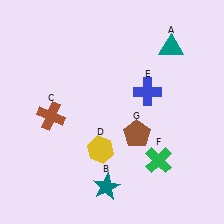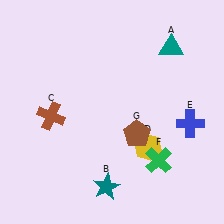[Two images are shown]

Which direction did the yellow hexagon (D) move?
The yellow hexagon (D) moved right.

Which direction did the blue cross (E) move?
The blue cross (E) moved right.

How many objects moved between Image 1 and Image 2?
2 objects moved between the two images.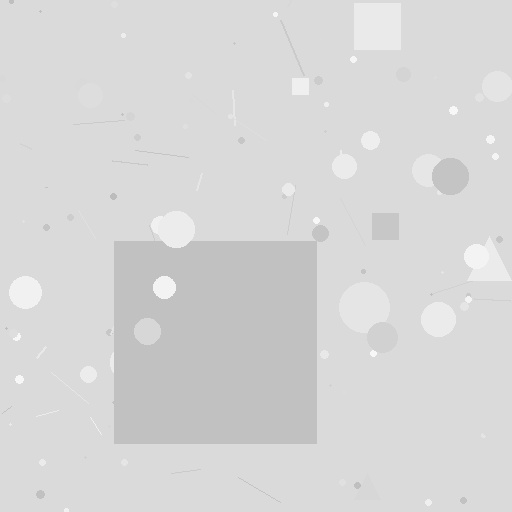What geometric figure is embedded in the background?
A square is embedded in the background.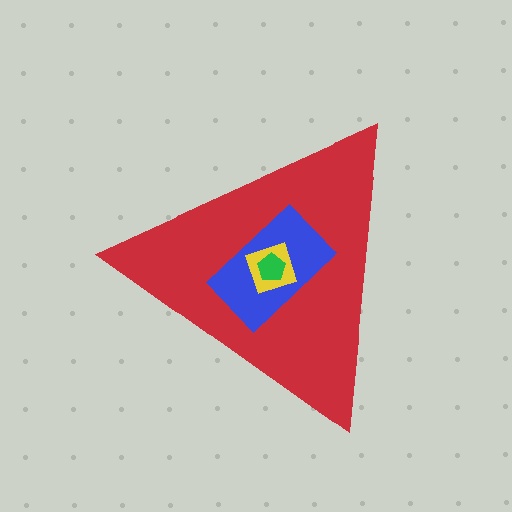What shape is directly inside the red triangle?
The blue rectangle.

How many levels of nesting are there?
4.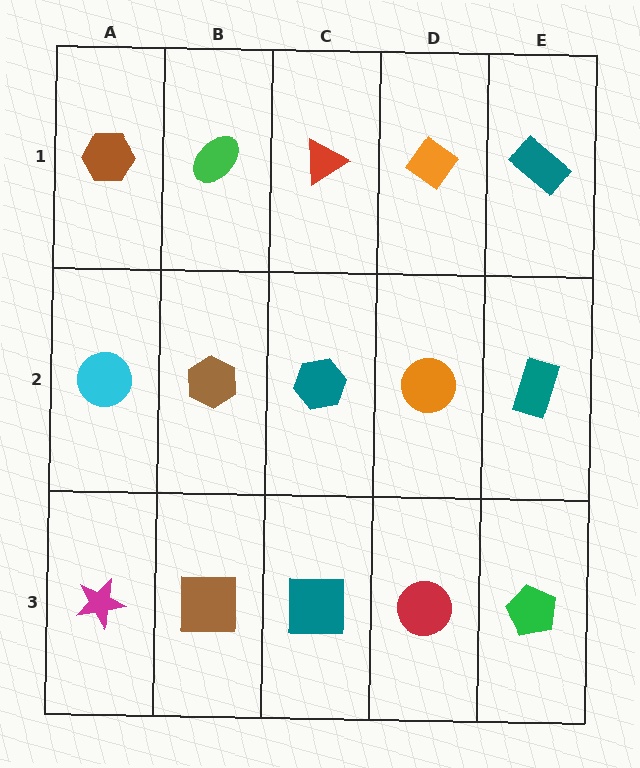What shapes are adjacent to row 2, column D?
An orange diamond (row 1, column D), a red circle (row 3, column D), a teal hexagon (row 2, column C), a teal rectangle (row 2, column E).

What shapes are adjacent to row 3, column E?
A teal rectangle (row 2, column E), a red circle (row 3, column D).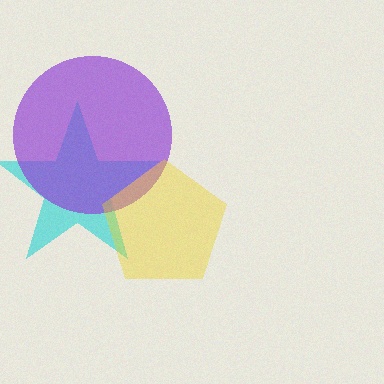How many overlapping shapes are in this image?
There are 3 overlapping shapes in the image.